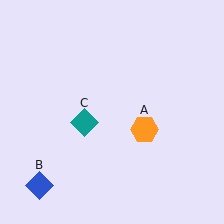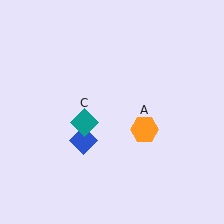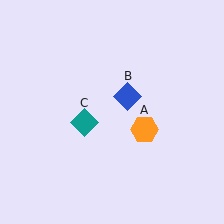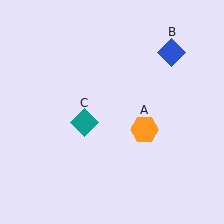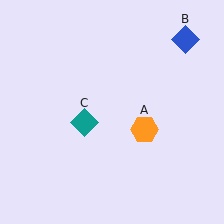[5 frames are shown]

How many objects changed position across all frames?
1 object changed position: blue diamond (object B).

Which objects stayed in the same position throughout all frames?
Orange hexagon (object A) and teal diamond (object C) remained stationary.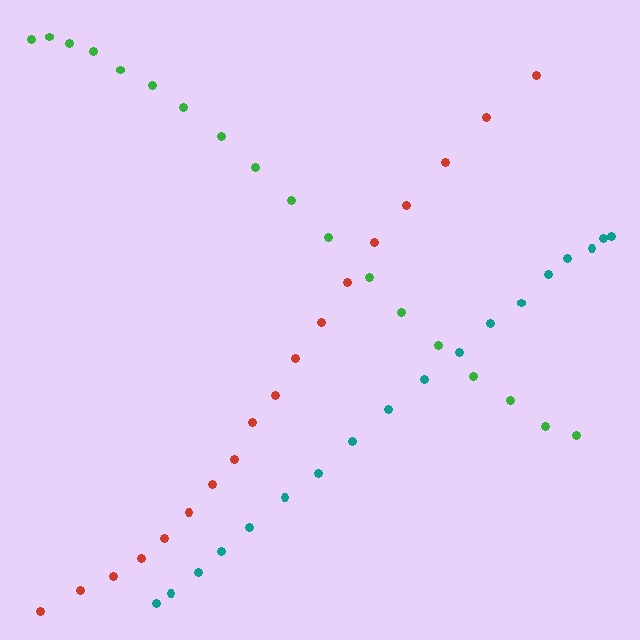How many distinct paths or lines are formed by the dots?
There are 3 distinct paths.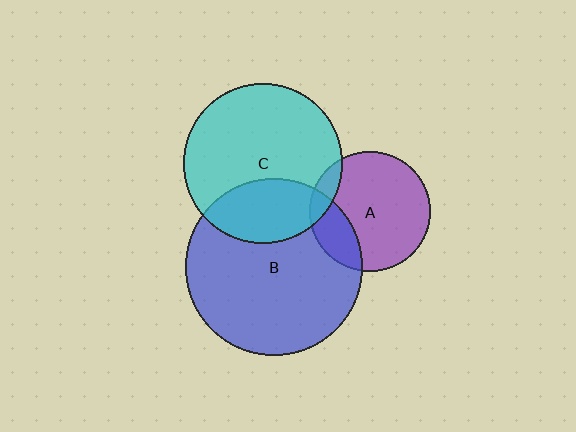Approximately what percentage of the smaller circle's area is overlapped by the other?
Approximately 30%.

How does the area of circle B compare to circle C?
Approximately 1.2 times.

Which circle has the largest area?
Circle B (blue).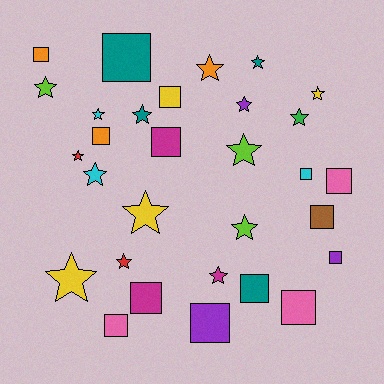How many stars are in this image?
There are 16 stars.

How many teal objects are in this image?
There are 4 teal objects.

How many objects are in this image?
There are 30 objects.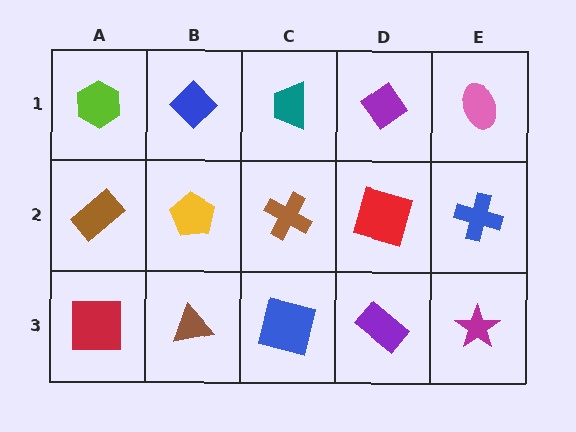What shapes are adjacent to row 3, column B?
A yellow pentagon (row 2, column B), a red square (row 3, column A), a blue square (row 3, column C).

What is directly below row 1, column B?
A yellow pentagon.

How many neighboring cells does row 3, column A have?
2.